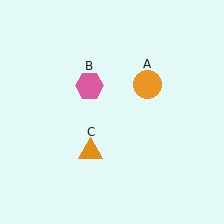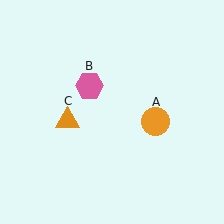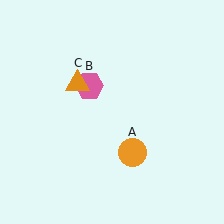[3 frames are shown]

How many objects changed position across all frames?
2 objects changed position: orange circle (object A), orange triangle (object C).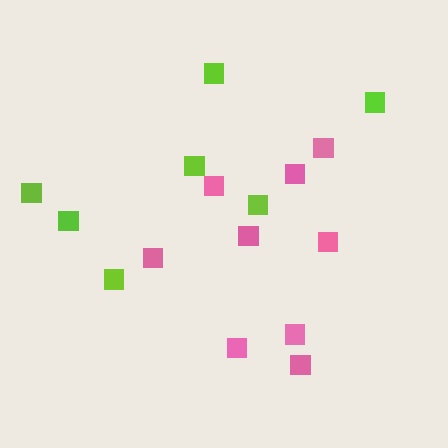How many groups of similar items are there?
There are 2 groups: one group of pink squares (9) and one group of lime squares (7).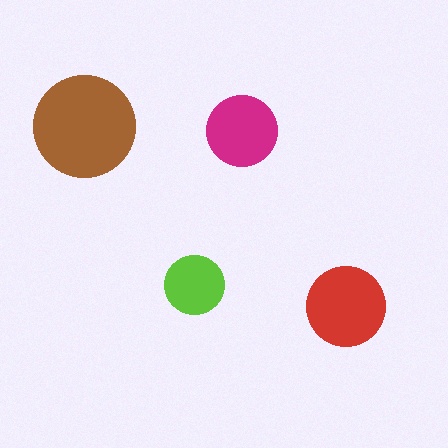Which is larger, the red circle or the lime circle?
The red one.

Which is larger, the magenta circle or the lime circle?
The magenta one.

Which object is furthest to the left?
The brown circle is leftmost.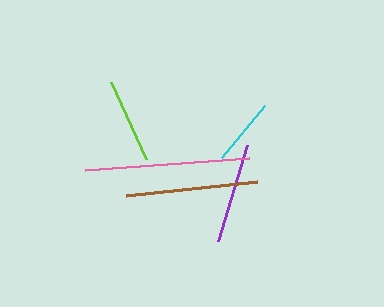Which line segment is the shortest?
The cyan line is the shortest at approximately 67 pixels.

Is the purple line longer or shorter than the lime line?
The purple line is longer than the lime line.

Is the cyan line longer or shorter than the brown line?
The brown line is longer than the cyan line.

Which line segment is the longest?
The pink line is the longest at approximately 164 pixels.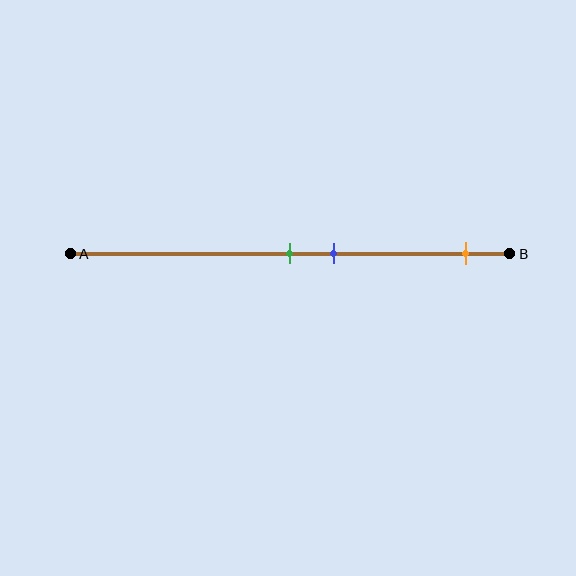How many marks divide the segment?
There are 3 marks dividing the segment.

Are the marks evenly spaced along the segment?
No, the marks are not evenly spaced.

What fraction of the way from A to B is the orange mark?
The orange mark is approximately 90% (0.9) of the way from A to B.